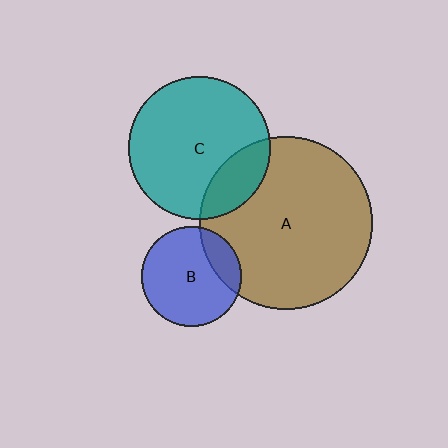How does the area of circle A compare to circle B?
Approximately 3.0 times.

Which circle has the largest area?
Circle A (brown).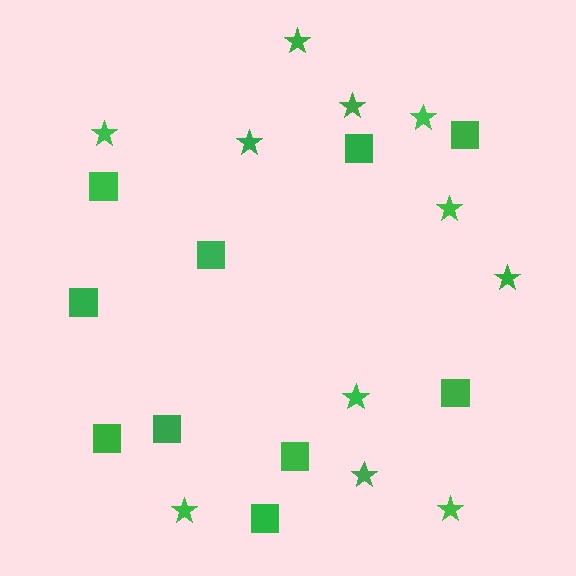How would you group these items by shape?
There are 2 groups: one group of stars (11) and one group of squares (10).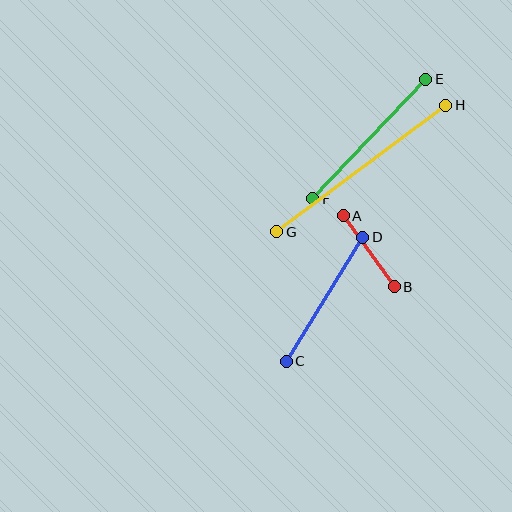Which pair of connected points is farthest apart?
Points G and H are farthest apart.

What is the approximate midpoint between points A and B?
The midpoint is at approximately (369, 251) pixels.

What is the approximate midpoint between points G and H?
The midpoint is at approximately (361, 169) pixels.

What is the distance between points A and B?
The distance is approximately 88 pixels.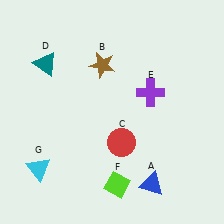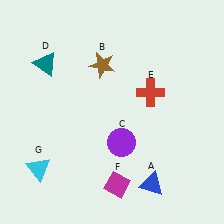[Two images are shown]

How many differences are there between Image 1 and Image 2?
There are 3 differences between the two images.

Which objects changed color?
C changed from red to purple. E changed from purple to red. F changed from lime to magenta.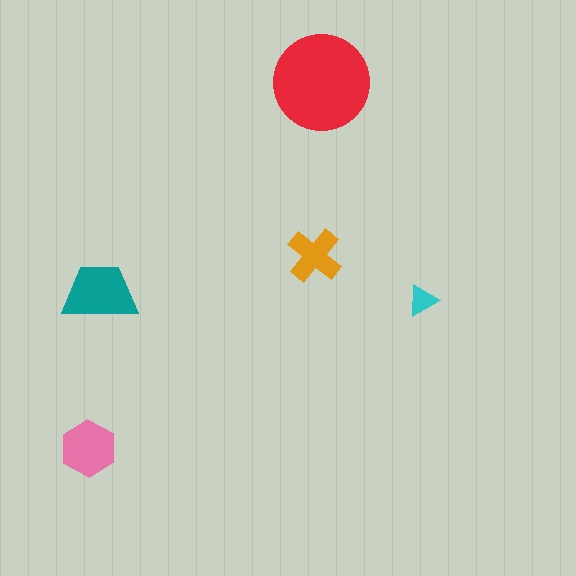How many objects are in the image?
There are 5 objects in the image.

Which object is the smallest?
The cyan triangle.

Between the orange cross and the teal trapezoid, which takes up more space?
The teal trapezoid.